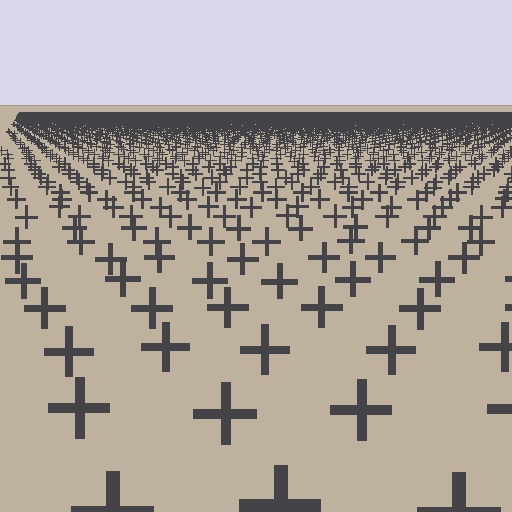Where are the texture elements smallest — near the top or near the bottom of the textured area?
Near the top.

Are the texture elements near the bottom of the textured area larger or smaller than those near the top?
Larger. Near the bottom, elements are closer to the viewer and appear at a bigger on-screen size.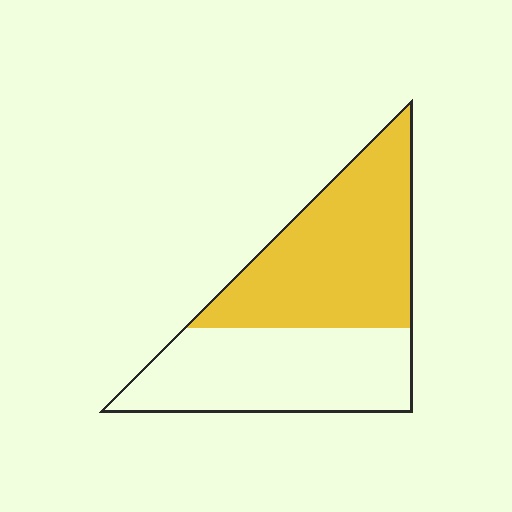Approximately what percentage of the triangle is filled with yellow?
Approximately 55%.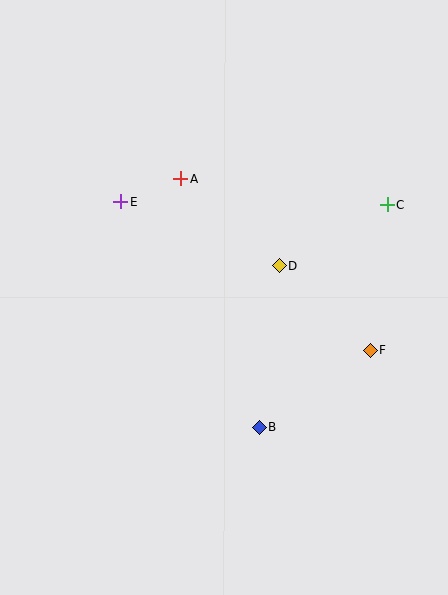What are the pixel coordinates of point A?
Point A is at (181, 179).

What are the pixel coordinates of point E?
Point E is at (121, 202).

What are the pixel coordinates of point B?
Point B is at (259, 427).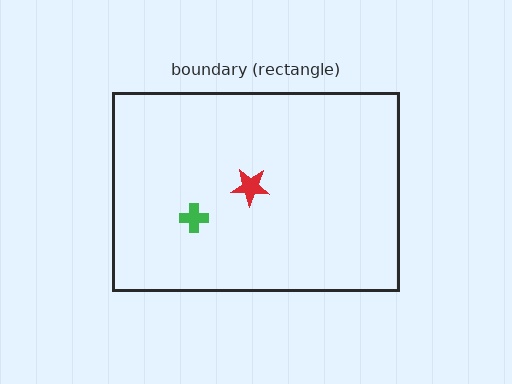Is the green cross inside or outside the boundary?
Inside.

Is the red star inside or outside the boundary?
Inside.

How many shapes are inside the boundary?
2 inside, 0 outside.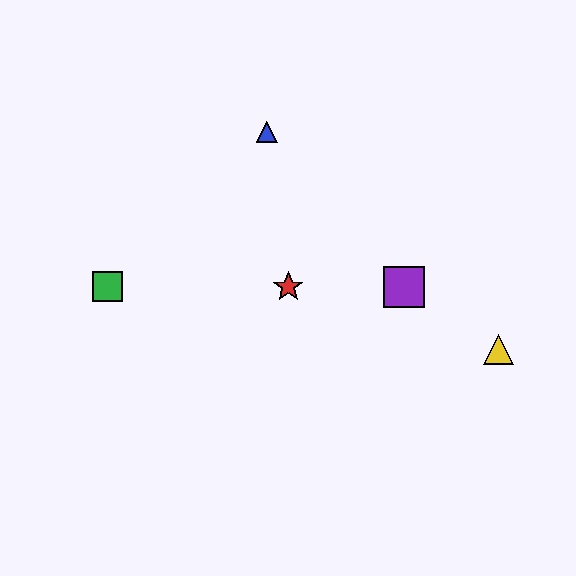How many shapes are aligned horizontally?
3 shapes (the red star, the green square, the purple square) are aligned horizontally.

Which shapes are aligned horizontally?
The red star, the green square, the purple square are aligned horizontally.